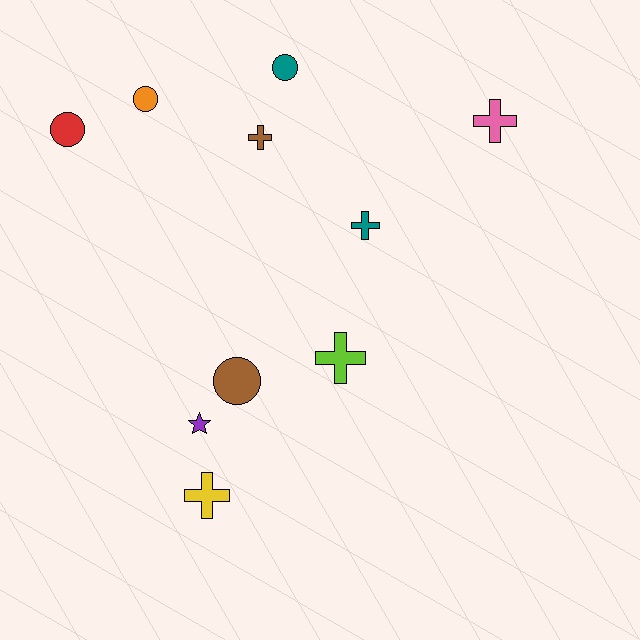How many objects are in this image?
There are 10 objects.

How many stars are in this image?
There is 1 star.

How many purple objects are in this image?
There is 1 purple object.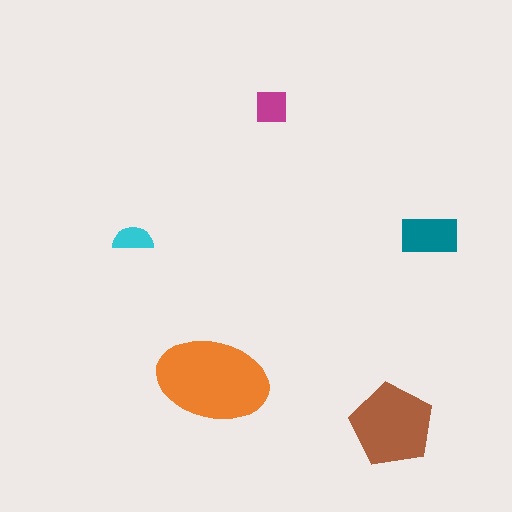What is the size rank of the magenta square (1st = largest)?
4th.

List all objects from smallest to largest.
The cyan semicircle, the magenta square, the teal rectangle, the brown pentagon, the orange ellipse.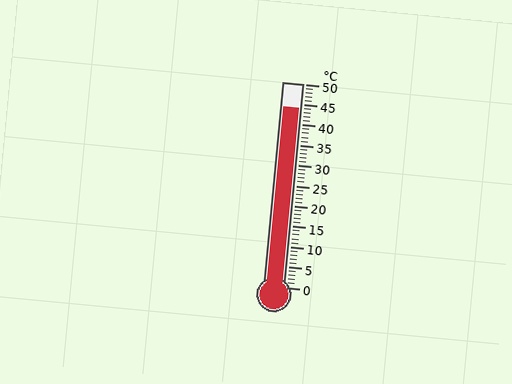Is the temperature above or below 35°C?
The temperature is above 35°C.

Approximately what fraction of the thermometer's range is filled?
The thermometer is filled to approximately 90% of its range.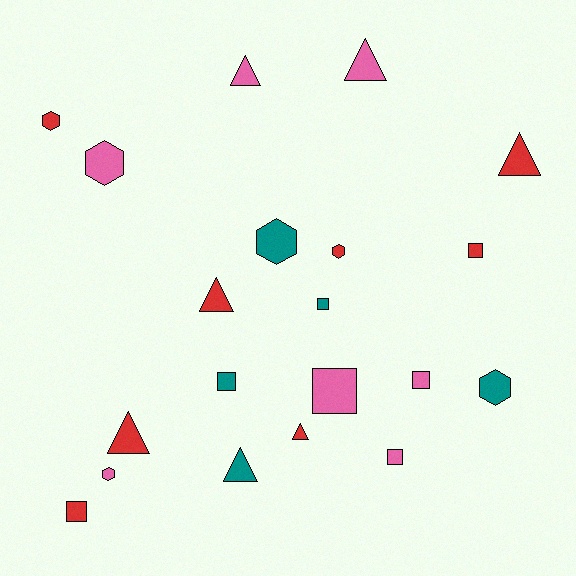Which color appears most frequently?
Red, with 8 objects.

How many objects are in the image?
There are 20 objects.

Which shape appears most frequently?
Square, with 7 objects.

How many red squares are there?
There are 2 red squares.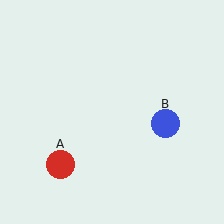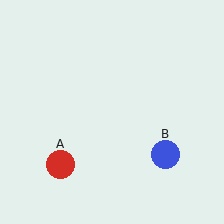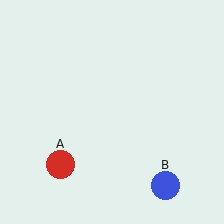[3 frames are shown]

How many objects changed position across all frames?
1 object changed position: blue circle (object B).